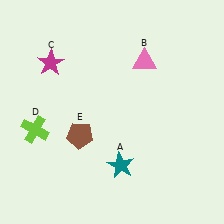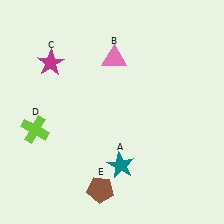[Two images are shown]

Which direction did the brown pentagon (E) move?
The brown pentagon (E) moved down.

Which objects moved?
The objects that moved are: the pink triangle (B), the brown pentagon (E).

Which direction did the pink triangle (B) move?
The pink triangle (B) moved left.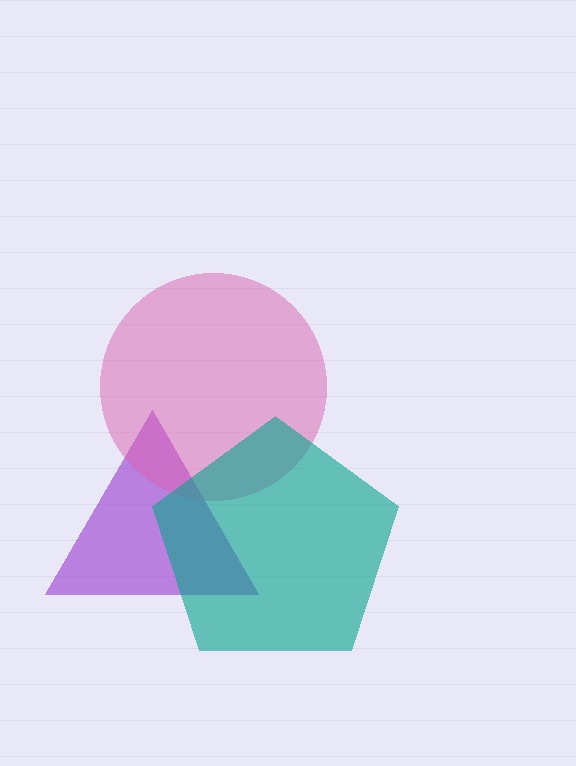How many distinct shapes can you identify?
There are 3 distinct shapes: a purple triangle, a pink circle, a teal pentagon.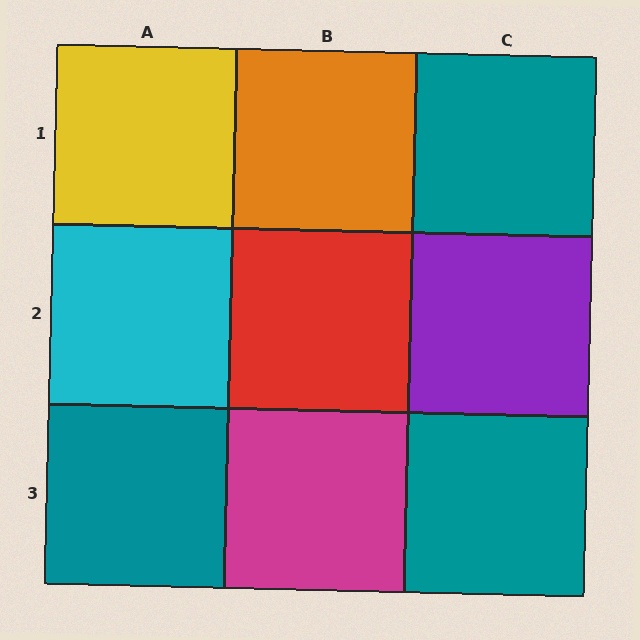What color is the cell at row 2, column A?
Cyan.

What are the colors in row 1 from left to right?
Yellow, orange, teal.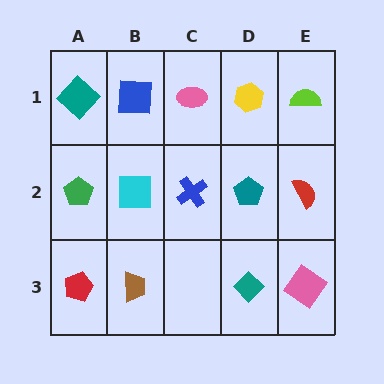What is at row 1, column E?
A lime semicircle.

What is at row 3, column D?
A teal diamond.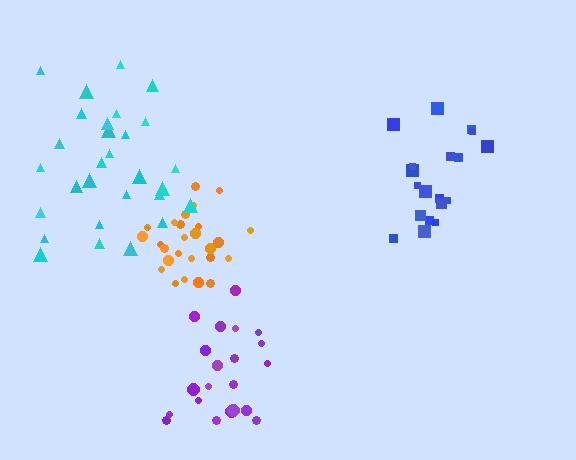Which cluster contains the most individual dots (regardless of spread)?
Cyan (29).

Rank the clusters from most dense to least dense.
orange, purple, blue, cyan.